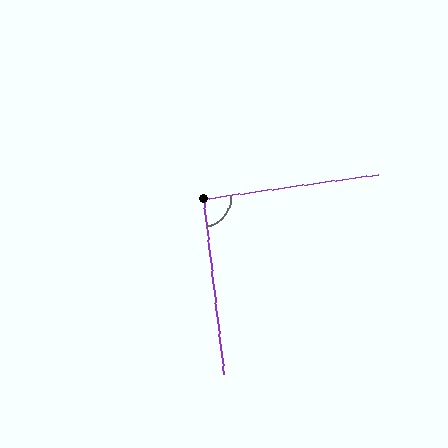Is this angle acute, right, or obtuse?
It is approximately a right angle.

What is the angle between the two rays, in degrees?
Approximately 91 degrees.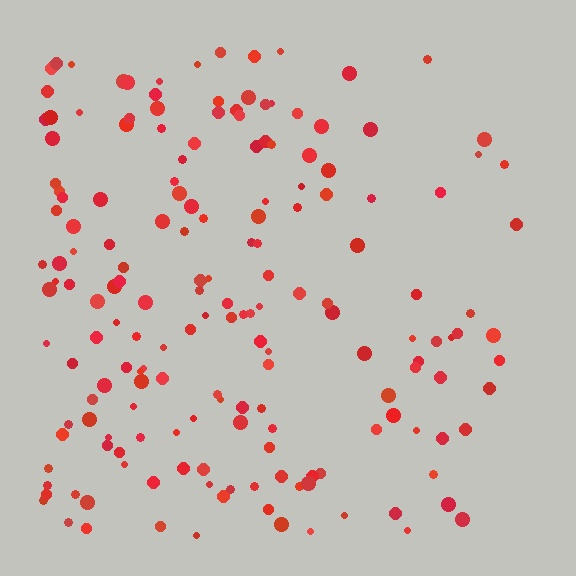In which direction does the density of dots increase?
From right to left, with the left side densest.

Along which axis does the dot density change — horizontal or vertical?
Horizontal.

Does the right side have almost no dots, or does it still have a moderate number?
Still a moderate number, just noticeably fewer than the left.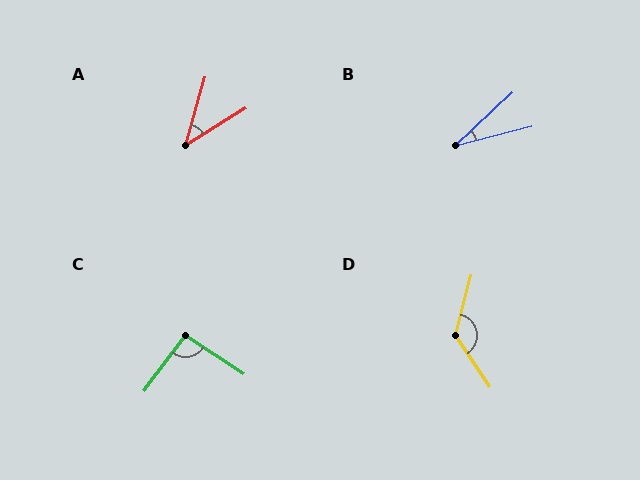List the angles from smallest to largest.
B (29°), A (42°), C (94°), D (132°).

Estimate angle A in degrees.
Approximately 42 degrees.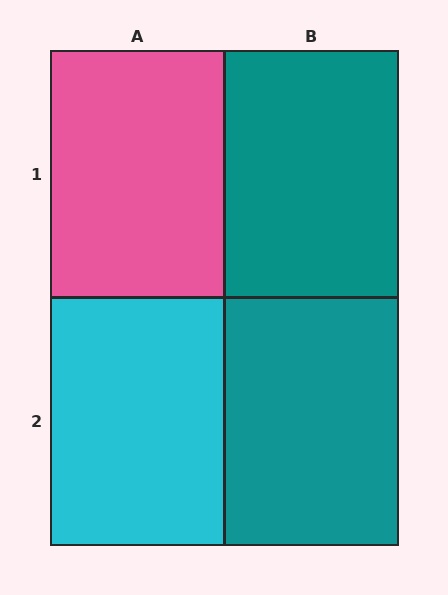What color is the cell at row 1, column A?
Pink.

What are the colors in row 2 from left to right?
Cyan, teal.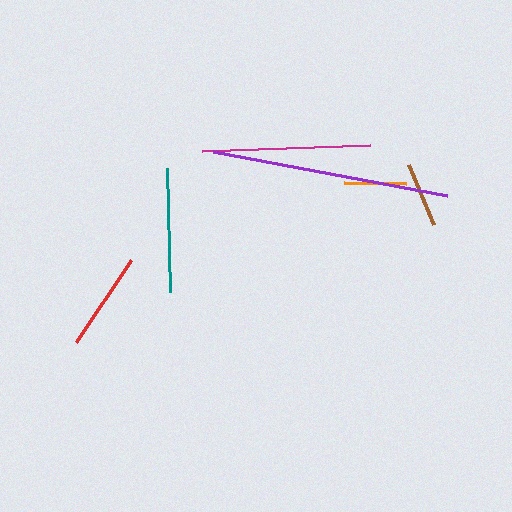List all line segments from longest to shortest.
From longest to shortest: purple, magenta, teal, red, brown, orange.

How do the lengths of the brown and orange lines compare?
The brown and orange lines are approximately the same length.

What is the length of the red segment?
The red segment is approximately 100 pixels long.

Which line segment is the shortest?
The orange line is the shortest at approximately 62 pixels.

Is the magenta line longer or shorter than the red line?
The magenta line is longer than the red line.